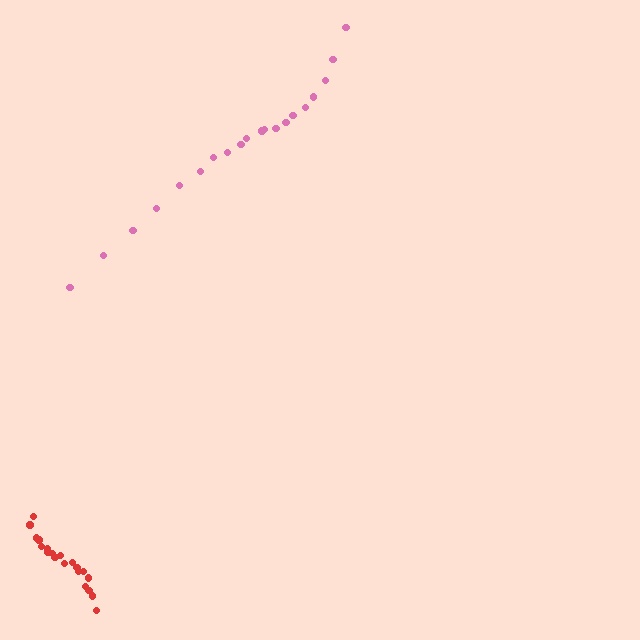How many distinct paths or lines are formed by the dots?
There are 2 distinct paths.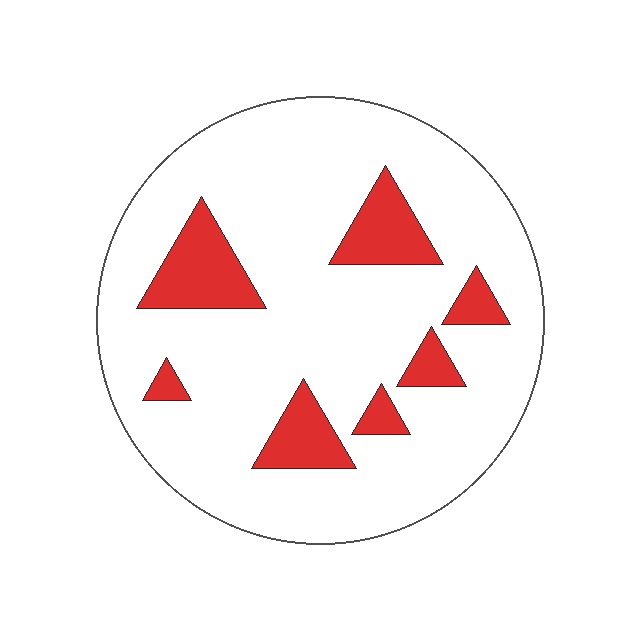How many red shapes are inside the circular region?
7.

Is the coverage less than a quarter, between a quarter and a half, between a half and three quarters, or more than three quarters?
Less than a quarter.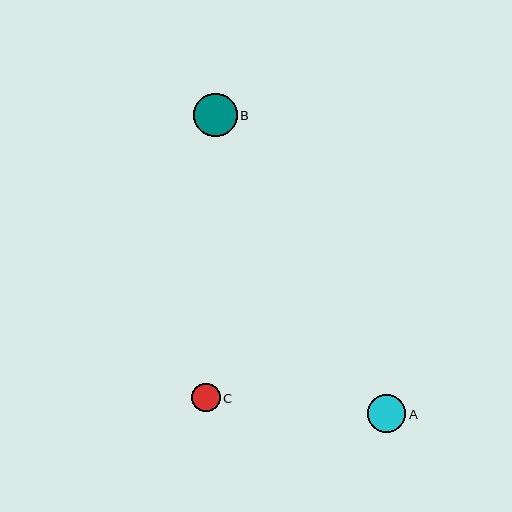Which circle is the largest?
Circle B is the largest with a size of approximately 44 pixels.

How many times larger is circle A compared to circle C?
Circle A is approximately 1.3 times the size of circle C.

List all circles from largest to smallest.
From largest to smallest: B, A, C.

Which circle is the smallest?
Circle C is the smallest with a size of approximately 29 pixels.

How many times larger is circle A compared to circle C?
Circle A is approximately 1.3 times the size of circle C.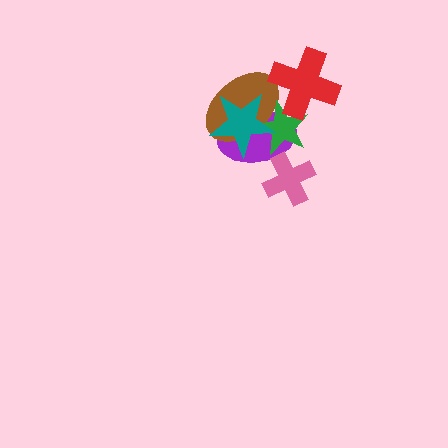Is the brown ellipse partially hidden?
Yes, it is partially covered by another shape.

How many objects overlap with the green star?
4 objects overlap with the green star.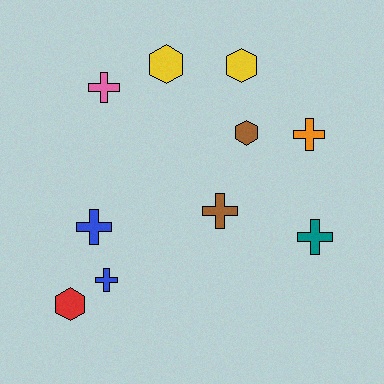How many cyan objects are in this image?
There are no cyan objects.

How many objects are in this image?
There are 10 objects.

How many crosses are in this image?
There are 6 crosses.